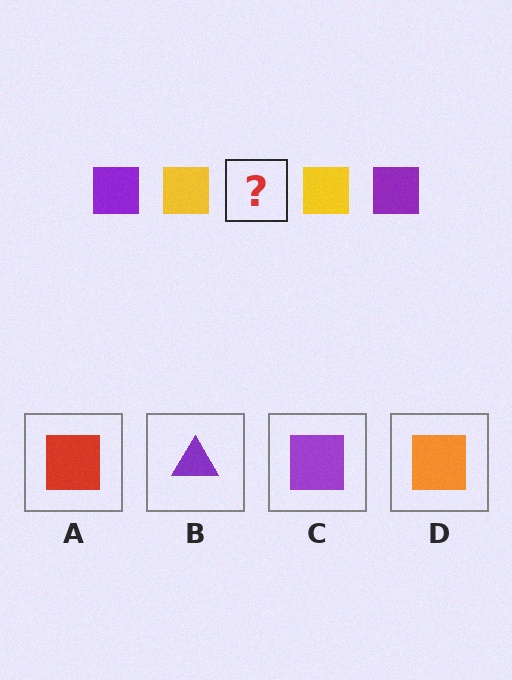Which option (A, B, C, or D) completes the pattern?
C.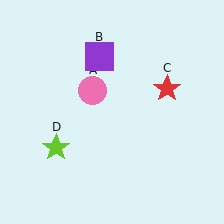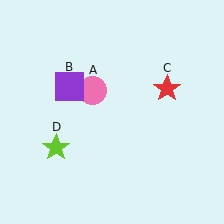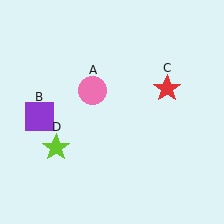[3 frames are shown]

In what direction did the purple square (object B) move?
The purple square (object B) moved down and to the left.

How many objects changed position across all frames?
1 object changed position: purple square (object B).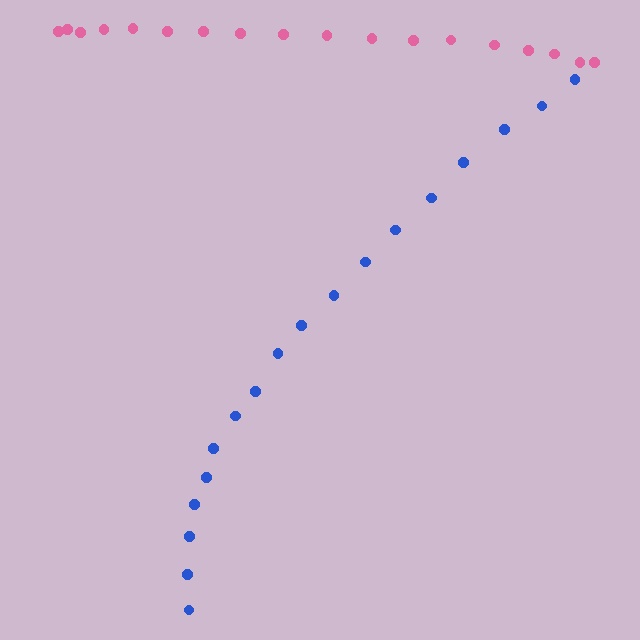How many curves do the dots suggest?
There are 2 distinct paths.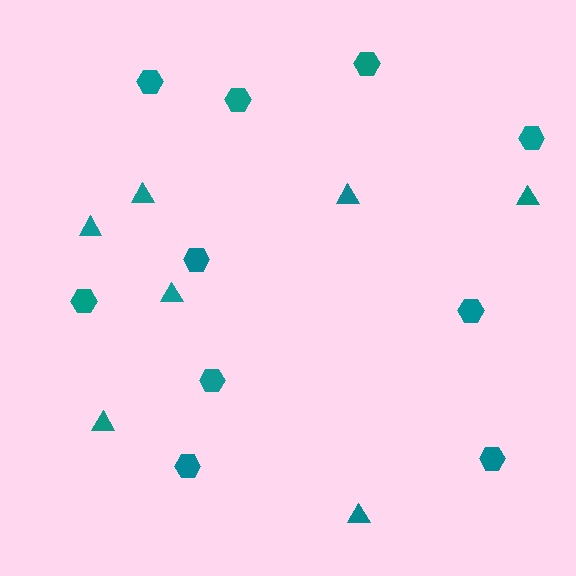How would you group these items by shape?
There are 2 groups: one group of triangles (7) and one group of hexagons (10).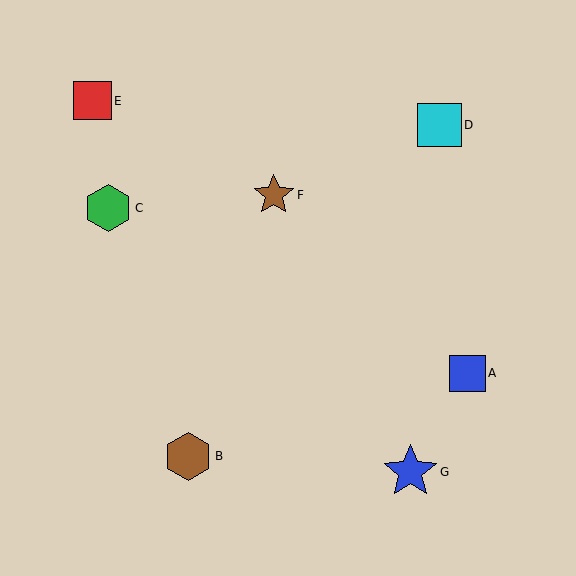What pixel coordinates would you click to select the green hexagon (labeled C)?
Click at (108, 208) to select the green hexagon C.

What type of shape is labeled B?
Shape B is a brown hexagon.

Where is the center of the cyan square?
The center of the cyan square is at (439, 125).